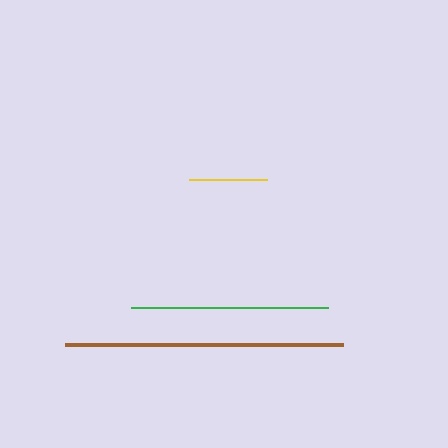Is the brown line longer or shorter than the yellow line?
The brown line is longer than the yellow line.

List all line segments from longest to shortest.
From longest to shortest: brown, green, yellow.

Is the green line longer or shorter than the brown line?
The brown line is longer than the green line.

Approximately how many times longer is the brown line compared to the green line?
The brown line is approximately 1.4 times the length of the green line.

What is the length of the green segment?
The green segment is approximately 197 pixels long.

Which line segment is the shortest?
The yellow line is the shortest at approximately 77 pixels.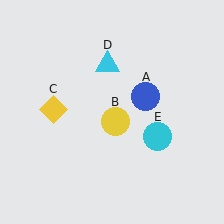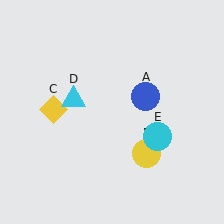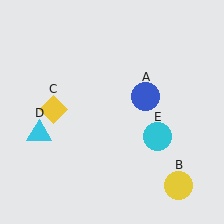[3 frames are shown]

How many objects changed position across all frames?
2 objects changed position: yellow circle (object B), cyan triangle (object D).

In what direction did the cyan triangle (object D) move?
The cyan triangle (object D) moved down and to the left.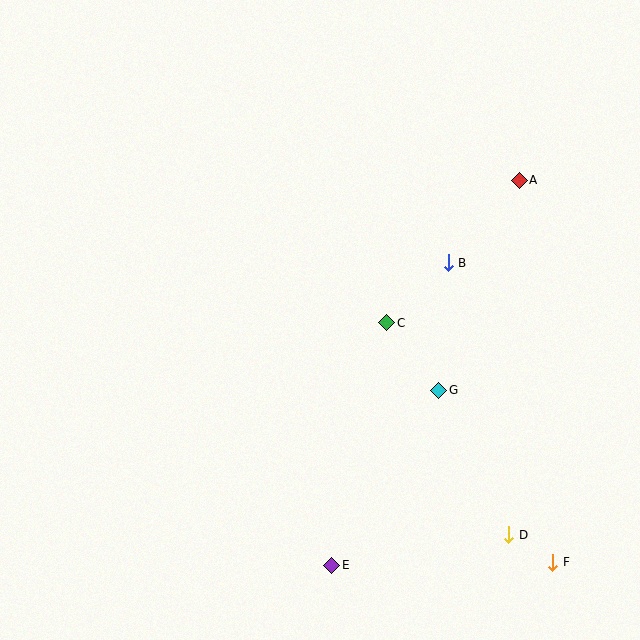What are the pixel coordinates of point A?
Point A is at (519, 180).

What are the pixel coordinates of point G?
Point G is at (439, 390).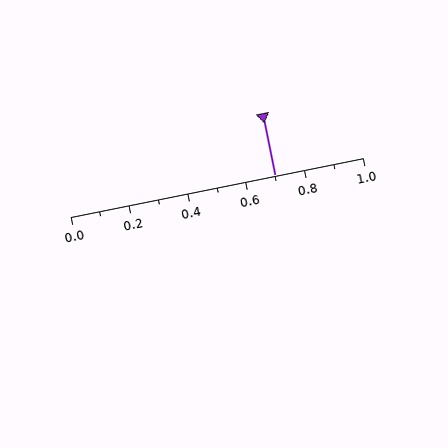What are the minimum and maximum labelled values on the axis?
The axis runs from 0.0 to 1.0.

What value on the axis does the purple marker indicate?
The marker indicates approximately 0.7.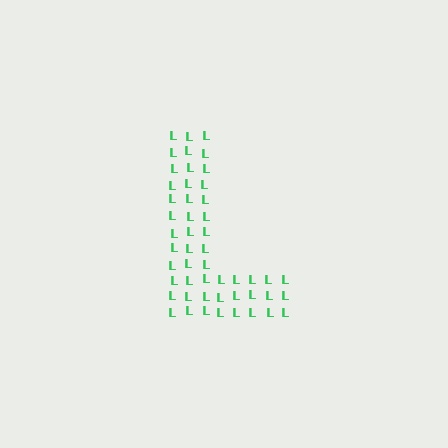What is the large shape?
The large shape is the letter L.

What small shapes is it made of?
It is made of small letter L's.